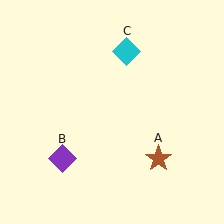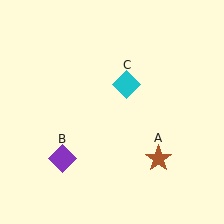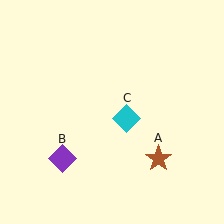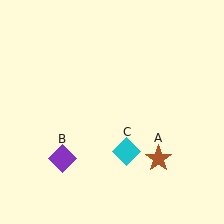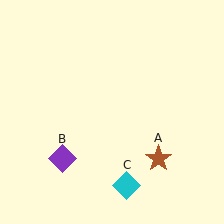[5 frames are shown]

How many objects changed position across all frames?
1 object changed position: cyan diamond (object C).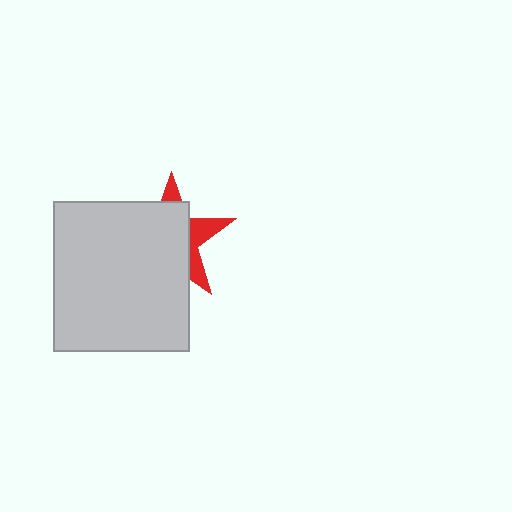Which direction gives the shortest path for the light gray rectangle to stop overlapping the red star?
Moving toward the lower-left gives the shortest separation.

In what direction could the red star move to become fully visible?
The red star could move toward the upper-right. That would shift it out from behind the light gray rectangle entirely.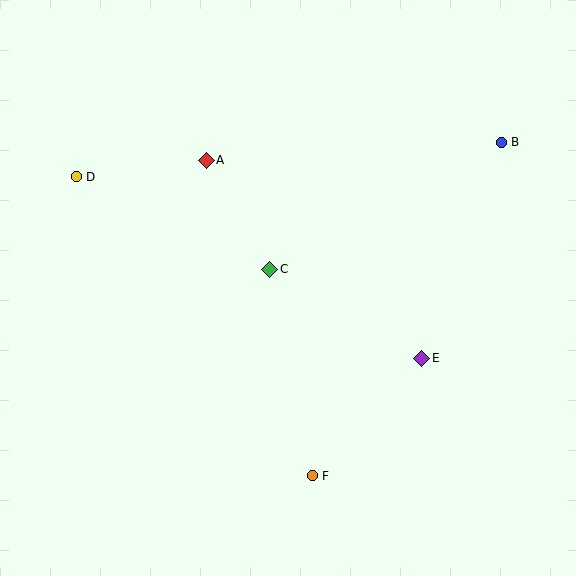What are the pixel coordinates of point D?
Point D is at (76, 177).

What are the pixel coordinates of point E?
Point E is at (422, 358).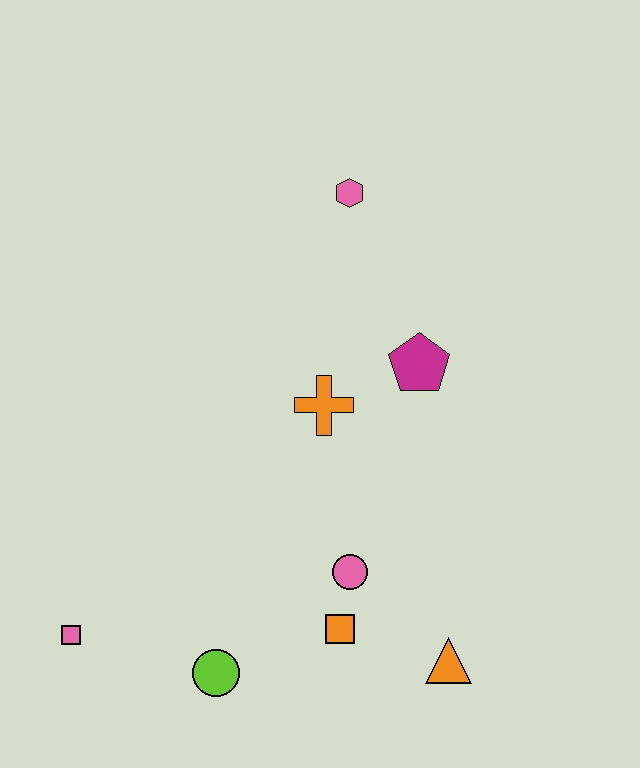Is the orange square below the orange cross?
Yes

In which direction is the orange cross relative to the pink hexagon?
The orange cross is below the pink hexagon.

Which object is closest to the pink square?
The lime circle is closest to the pink square.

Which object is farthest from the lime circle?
The pink hexagon is farthest from the lime circle.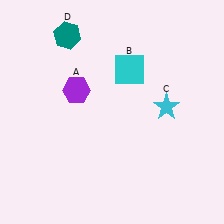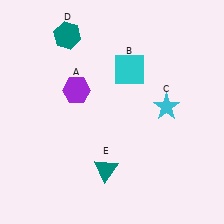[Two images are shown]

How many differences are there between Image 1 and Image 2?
There is 1 difference between the two images.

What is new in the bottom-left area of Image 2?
A teal triangle (E) was added in the bottom-left area of Image 2.